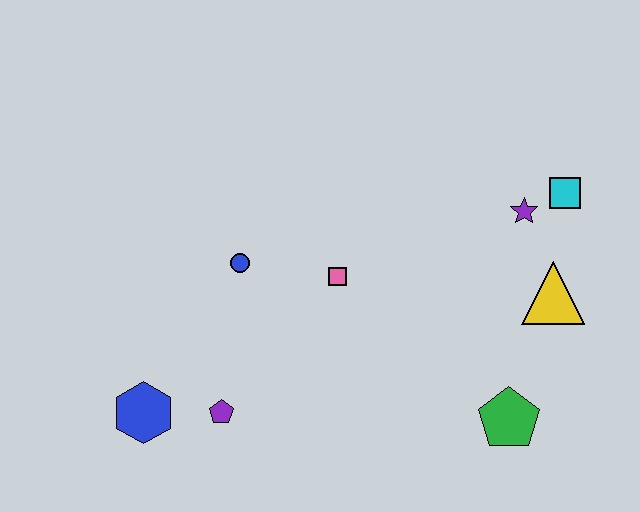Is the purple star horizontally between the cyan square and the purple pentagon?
Yes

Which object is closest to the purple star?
The cyan square is closest to the purple star.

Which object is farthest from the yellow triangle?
The blue hexagon is farthest from the yellow triangle.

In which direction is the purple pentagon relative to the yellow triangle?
The purple pentagon is to the left of the yellow triangle.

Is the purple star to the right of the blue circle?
Yes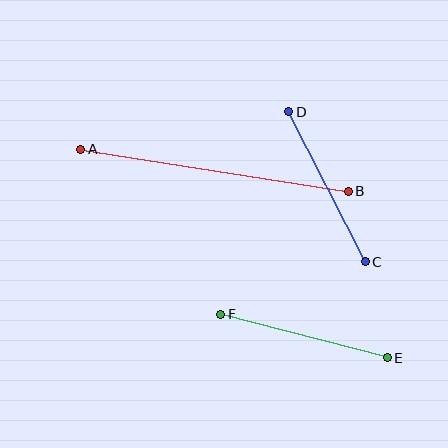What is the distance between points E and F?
The distance is approximately 172 pixels.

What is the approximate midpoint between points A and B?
The midpoint is at approximately (215, 170) pixels.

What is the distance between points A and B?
The distance is approximately 271 pixels.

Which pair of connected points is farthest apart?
Points A and B are farthest apart.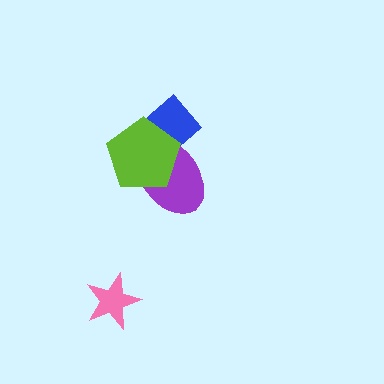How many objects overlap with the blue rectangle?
2 objects overlap with the blue rectangle.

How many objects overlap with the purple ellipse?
2 objects overlap with the purple ellipse.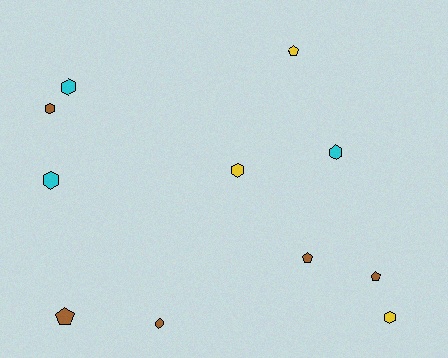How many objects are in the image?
There are 11 objects.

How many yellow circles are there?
There are no yellow circles.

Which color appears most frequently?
Brown, with 5 objects.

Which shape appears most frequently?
Hexagon, with 6 objects.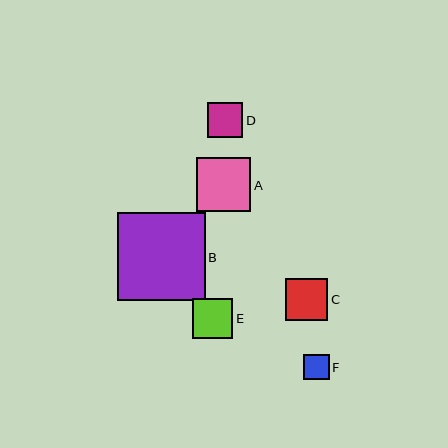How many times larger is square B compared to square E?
Square B is approximately 2.2 times the size of square E.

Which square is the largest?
Square B is the largest with a size of approximately 88 pixels.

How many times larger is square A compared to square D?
Square A is approximately 1.5 times the size of square D.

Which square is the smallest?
Square F is the smallest with a size of approximately 25 pixels.